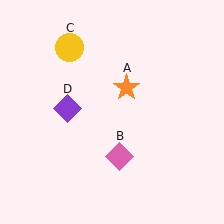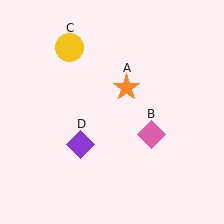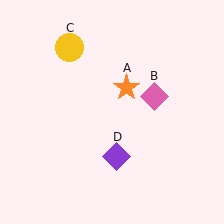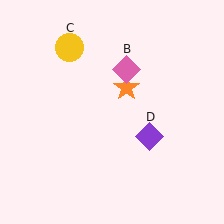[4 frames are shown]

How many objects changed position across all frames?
2 objects changed position: pink diamond (object B), purple diamond (object D).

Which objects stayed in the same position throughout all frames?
Orange star (object A) and yellow circle (object C) remained stationary.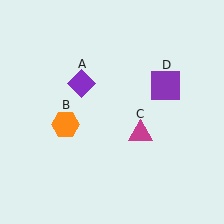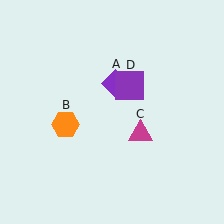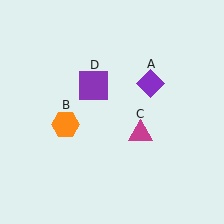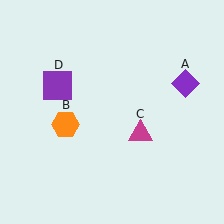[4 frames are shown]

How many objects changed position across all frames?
2 objects changed position: purple diamond (object A), purple square (object D).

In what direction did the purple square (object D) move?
The purple square (object D) moved left.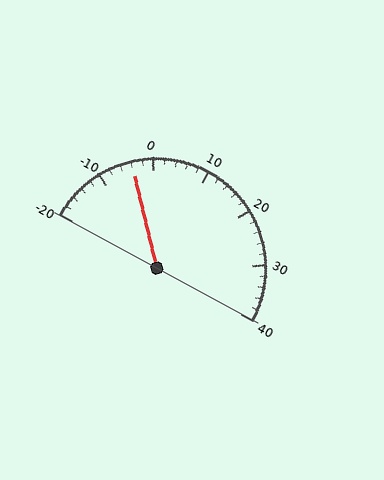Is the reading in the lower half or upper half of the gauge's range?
The reading is in the lower half of the range (-20 to 40).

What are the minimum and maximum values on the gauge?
The gauge ranges from -20 to 40.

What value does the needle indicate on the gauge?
The needle indicates approximately -4.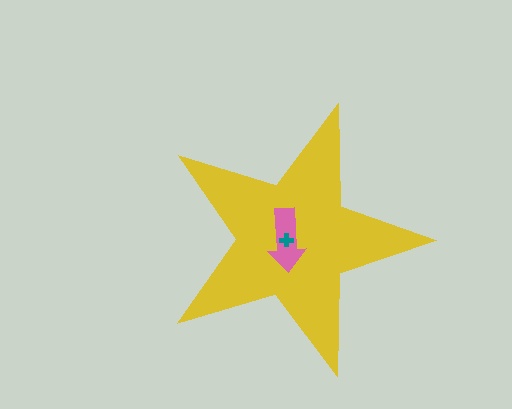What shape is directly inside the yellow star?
The pink arrow.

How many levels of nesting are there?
3.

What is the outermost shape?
The yellow star.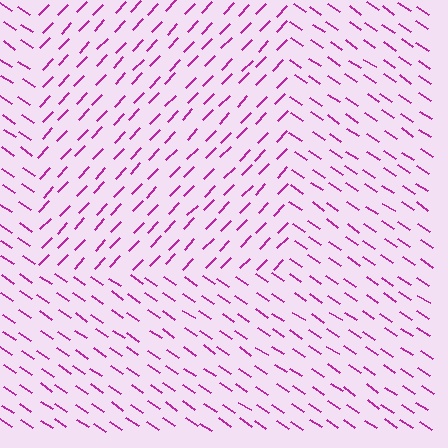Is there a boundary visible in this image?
Yes, there is a texture boundary formed by a change in line orientation.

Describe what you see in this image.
The image is filled with small magenta line segments. A rectangle region in the image has lines oriented differently from the surrounding lines, creating a visible texture boundary.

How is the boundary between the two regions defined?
The boundary is defined purely by a change in line orientation (approximately 80 degrees difference). All lines are the same color and thickness.